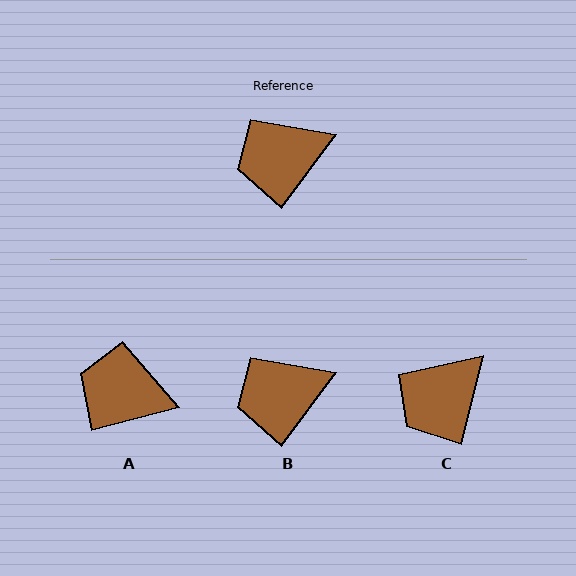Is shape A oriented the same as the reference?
No, it is off by about 39 degrees.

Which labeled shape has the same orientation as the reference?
B.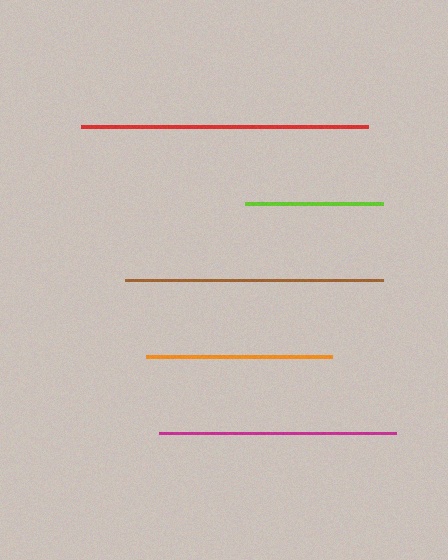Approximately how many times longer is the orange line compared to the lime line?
The orange line is approximately 1.3 times the length of the lime line.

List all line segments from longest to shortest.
From longest to shortest: red, brown, magenta, orange, lime.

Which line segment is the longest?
The red line is the longest at approximately 286 pixels.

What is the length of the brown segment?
The brown segment is approximately 259 pixels long.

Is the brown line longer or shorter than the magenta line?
The brown line is longer than the magenta line.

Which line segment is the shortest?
The lime line is the shortest at approximately 138 pixels.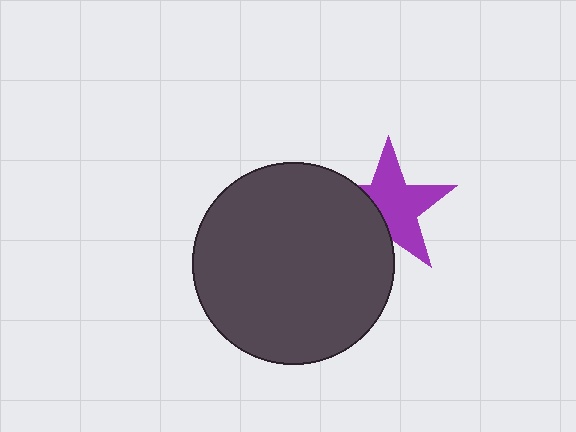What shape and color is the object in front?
The object in front is a dark gray circle.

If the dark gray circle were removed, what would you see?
You would see the complete purple star.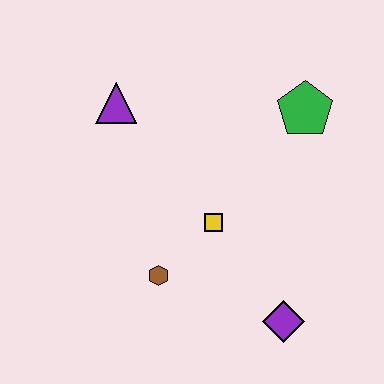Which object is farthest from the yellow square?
The purple triangle is farthest from the yellow square.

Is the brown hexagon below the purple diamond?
No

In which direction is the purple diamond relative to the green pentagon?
The purple diamond is below the green pentagon.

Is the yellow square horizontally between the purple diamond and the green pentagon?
No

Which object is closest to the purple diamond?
The yellow square is closest to the purple diamond.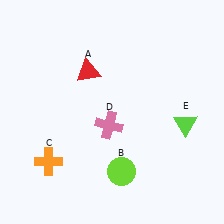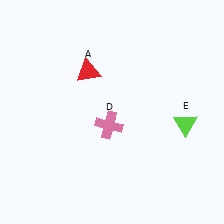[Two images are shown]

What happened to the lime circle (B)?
The lime circle (B) was removed in Image 2. It was in the bottom-right area of Image 1.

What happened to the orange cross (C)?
The orange cross (C) was removed in Image 2. It was in the bottom-left area of Image 1.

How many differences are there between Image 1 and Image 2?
There are 2 differences between the two images.